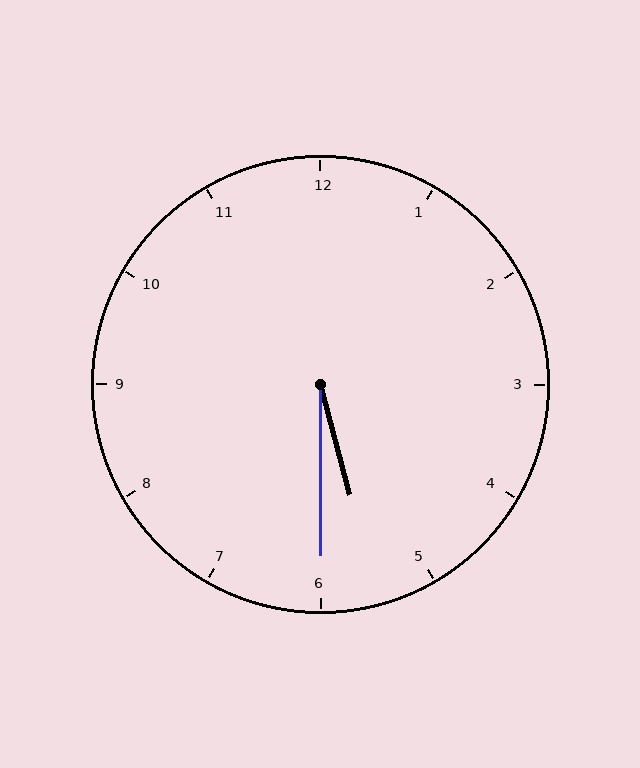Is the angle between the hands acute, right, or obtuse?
It is acute.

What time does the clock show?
5:30.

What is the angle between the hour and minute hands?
Approximately 15 degrees.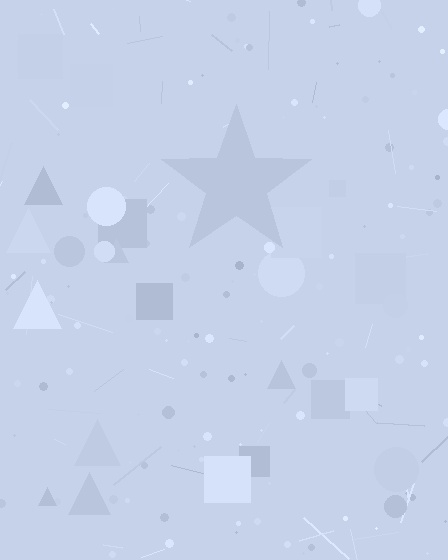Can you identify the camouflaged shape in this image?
The camouflaged shape is a star.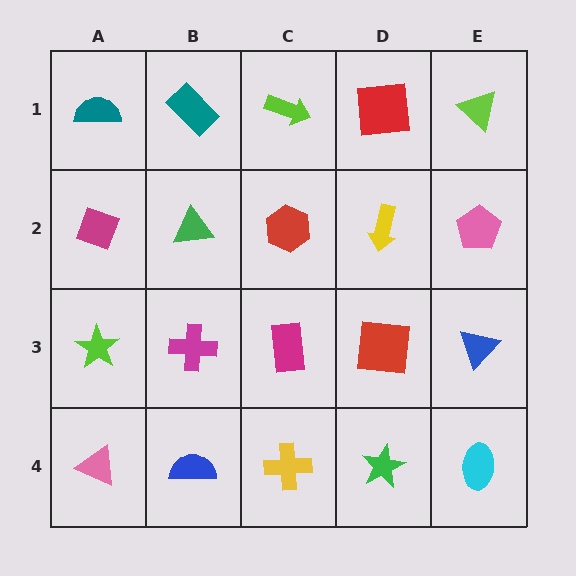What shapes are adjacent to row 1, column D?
A yellow arrow (row 2, column D), a lime arrow (row 1, column C), a lime triangle (row 1, column E).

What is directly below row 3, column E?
A cyan ellipse.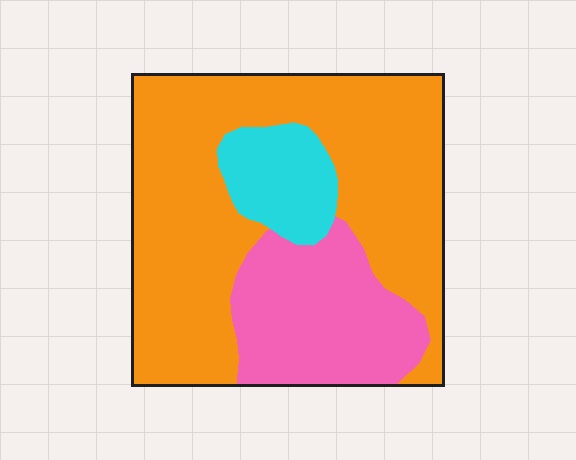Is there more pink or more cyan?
Pink.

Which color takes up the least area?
Cyan, at roughly 10%.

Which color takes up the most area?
Orange, at roughly 65%.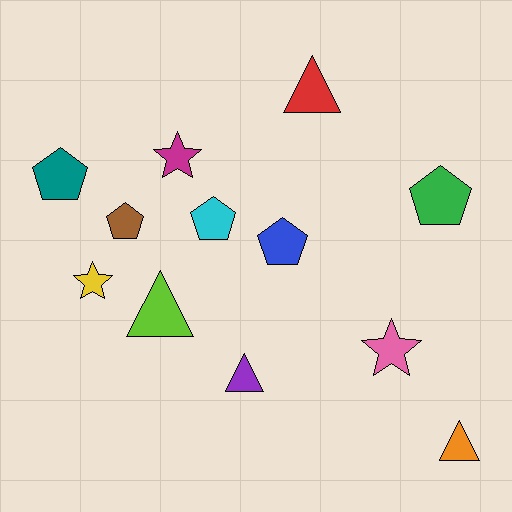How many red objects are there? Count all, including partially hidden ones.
There is 1 red object.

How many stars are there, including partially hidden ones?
There are 3 stars.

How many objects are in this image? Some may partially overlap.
There are 12 objects.